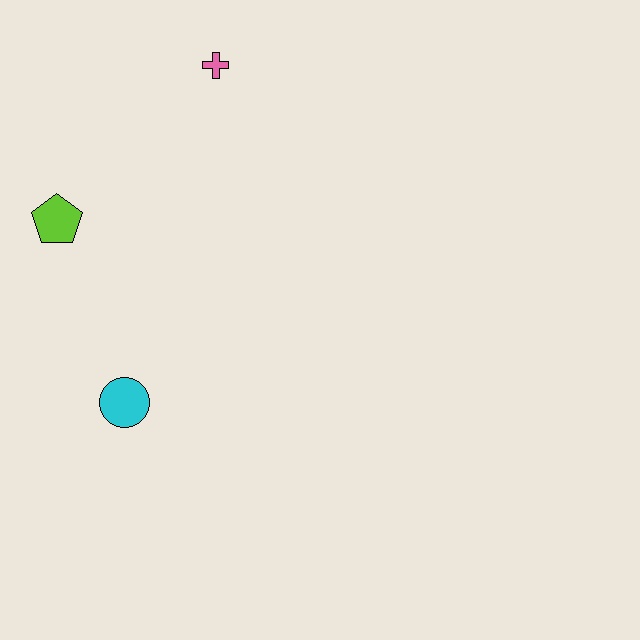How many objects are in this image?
There are 3 objects.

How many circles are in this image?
There is 1 circle.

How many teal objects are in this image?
There are no teal objects.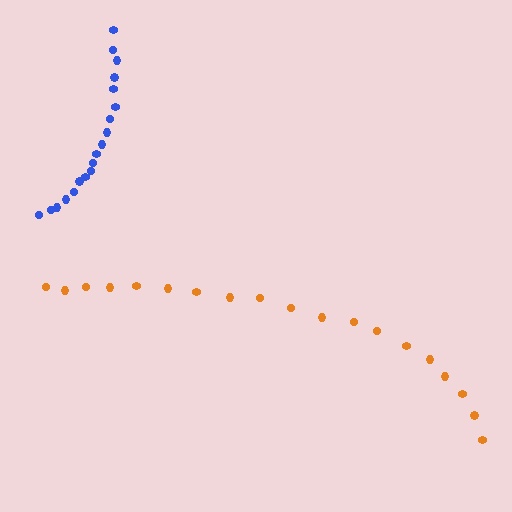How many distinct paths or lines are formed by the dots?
There are 2 distinct paths.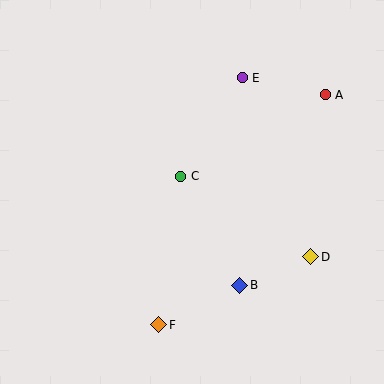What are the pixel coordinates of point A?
Point A is at (325, 95).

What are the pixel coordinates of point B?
Point B is at (240, 285).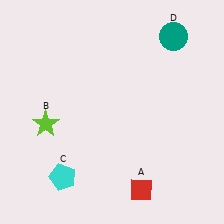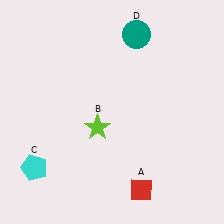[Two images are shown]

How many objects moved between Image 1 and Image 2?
3 objects moved between the two images.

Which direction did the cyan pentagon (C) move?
The cyan pentagon (C) moved left.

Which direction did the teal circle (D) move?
The teal circle (D) moved left.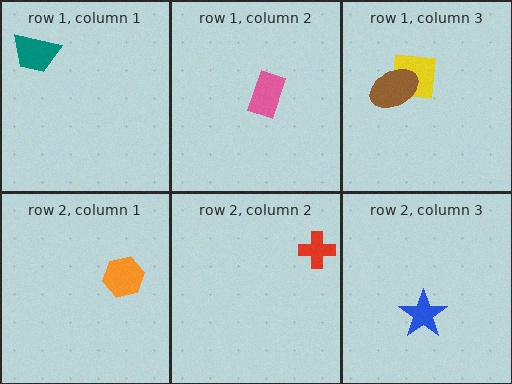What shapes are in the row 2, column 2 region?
The red cross.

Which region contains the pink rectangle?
The row 1, column 2 region.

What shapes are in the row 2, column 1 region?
The orange hexagon.